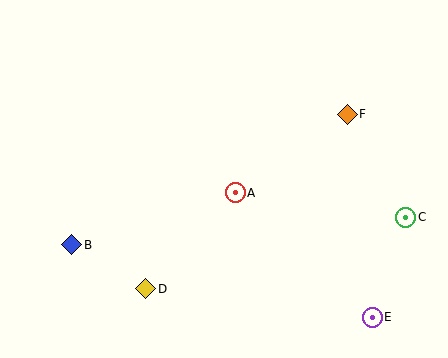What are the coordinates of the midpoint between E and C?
The midpoint between E and C is at (389, 267).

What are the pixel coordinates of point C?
Point C is at (406, 217).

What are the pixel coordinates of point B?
Point B is at (72, 245).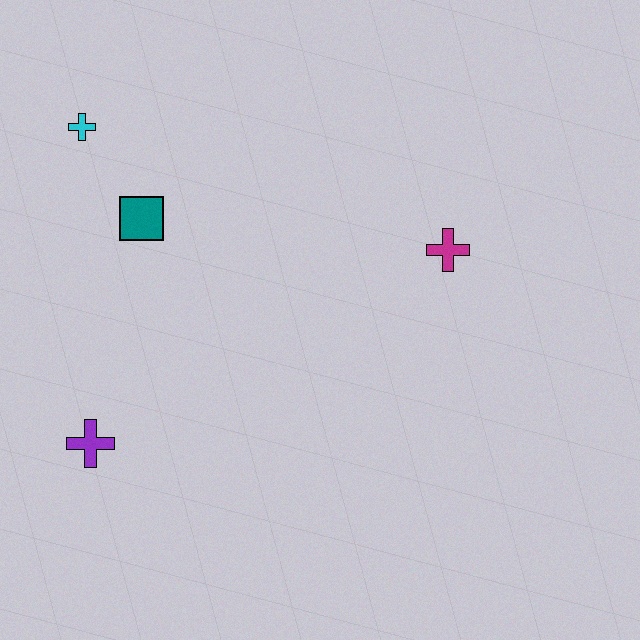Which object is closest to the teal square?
The cyan cross is closest to the teal square.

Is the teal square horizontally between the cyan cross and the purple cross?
No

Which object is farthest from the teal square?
The magenta cross is farthest from the teal square.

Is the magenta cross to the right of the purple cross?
Yes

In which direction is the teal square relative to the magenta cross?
The teal square is to the left of the magenta cross.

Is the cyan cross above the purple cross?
Yes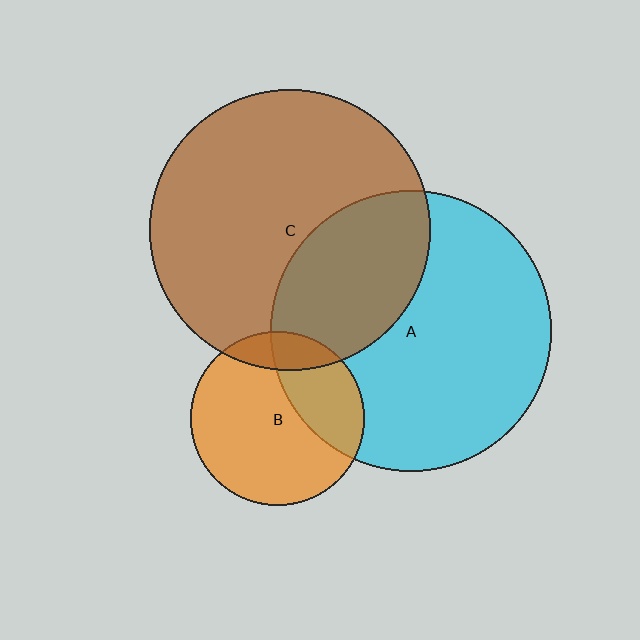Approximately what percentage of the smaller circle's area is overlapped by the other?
Approximately 15%.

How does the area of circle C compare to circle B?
Approximately 2.6 times.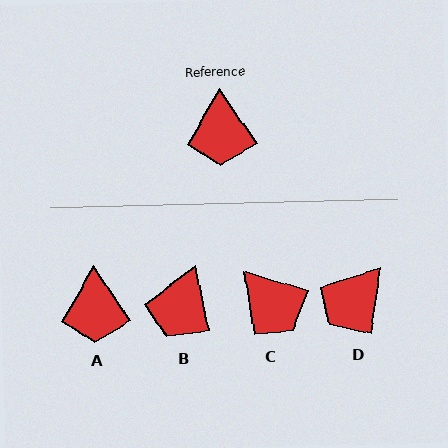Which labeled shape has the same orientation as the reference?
A.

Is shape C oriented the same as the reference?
No, it is off by about 39 degrees.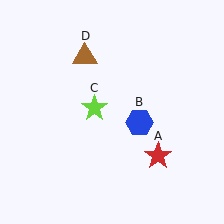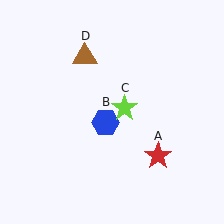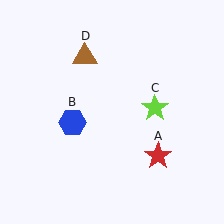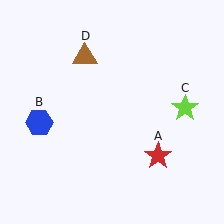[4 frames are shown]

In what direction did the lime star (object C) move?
The lime star (object C) moved right.